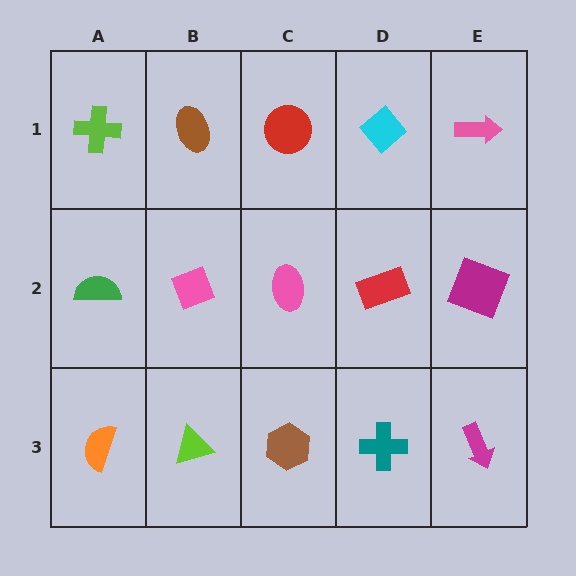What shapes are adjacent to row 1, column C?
A pink ellipse (row 2, column C), a brown ellipse (row 1, column B), a cyan diamond (row 1, column D).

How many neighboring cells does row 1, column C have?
3.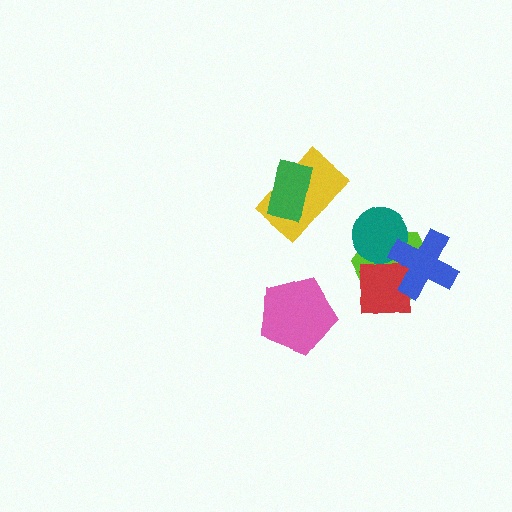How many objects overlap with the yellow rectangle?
1 object overlaps with the yellow rectangle.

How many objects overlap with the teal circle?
3 objects overlap with the teal circle.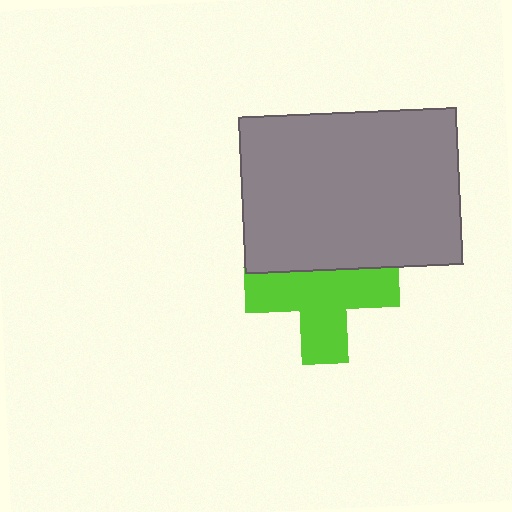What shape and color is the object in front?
The object in front is a gray rectangle.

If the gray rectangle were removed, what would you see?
You would see the complete lime cross.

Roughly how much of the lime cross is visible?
Most of it is visible (roughly 70%).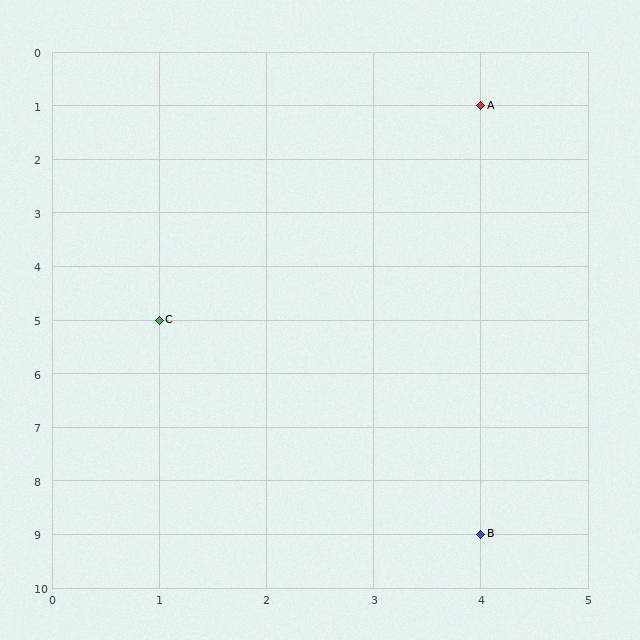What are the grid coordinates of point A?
Point A is at grid coordinates (4, 1).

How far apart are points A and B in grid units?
Points A and B are 8 rows apart.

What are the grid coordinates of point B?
Point B is at grid coordinates (4, 9).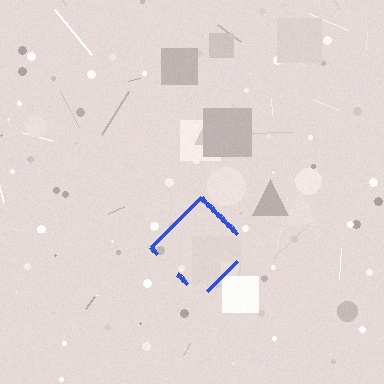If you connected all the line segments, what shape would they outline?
They would outline a diamond.